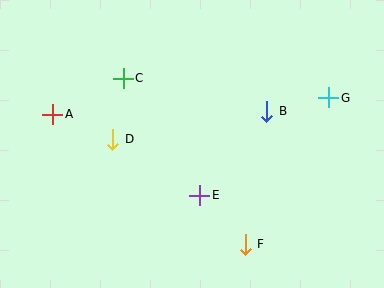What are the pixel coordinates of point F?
Point F is at (245, 244).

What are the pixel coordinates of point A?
Point A is at (53, 114).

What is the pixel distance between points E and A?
The distance between E and A is 168 pixels.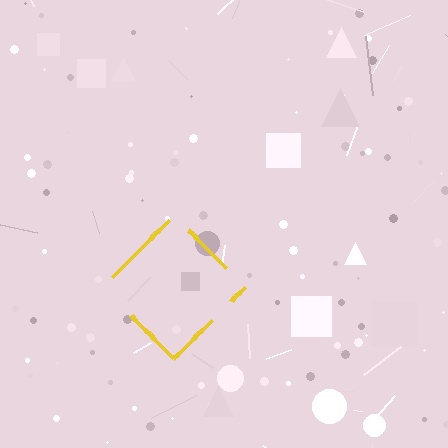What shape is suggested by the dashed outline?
The dashed outline suggests a diamond.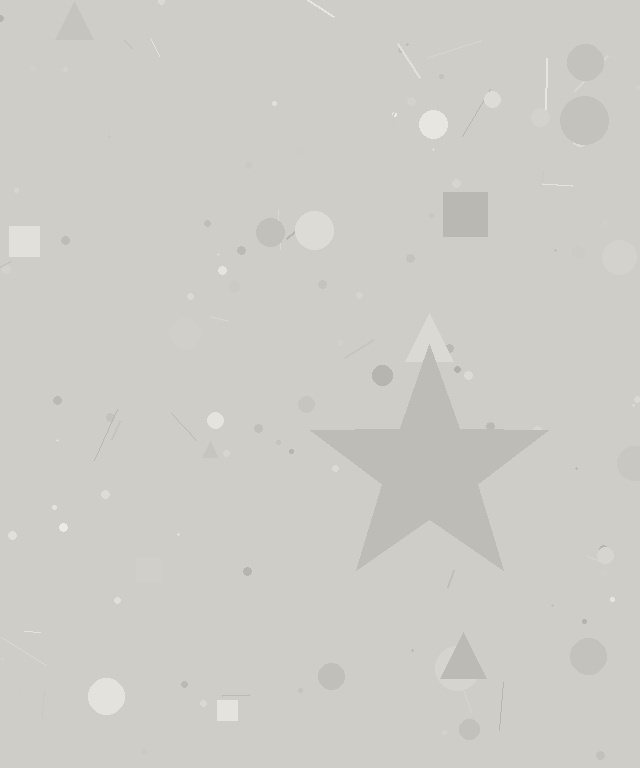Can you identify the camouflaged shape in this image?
The camouflaged shape is a star.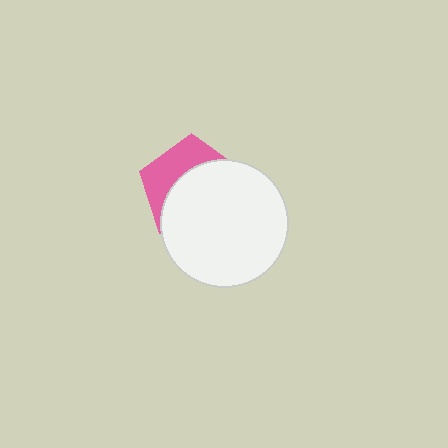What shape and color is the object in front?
The object in front is a white circle.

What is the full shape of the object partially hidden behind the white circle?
The partially hidden object is a pink pentagon.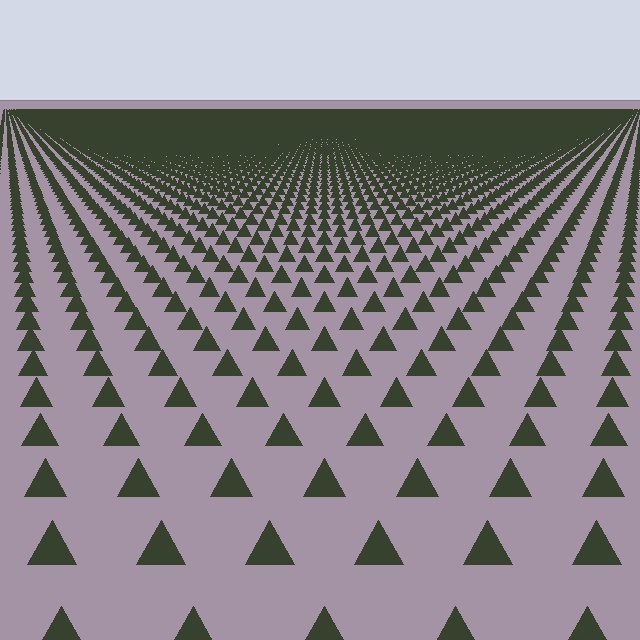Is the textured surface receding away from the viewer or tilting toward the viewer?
The surface is receding away from the viewer. Texture elements get smaller and denser toward the top.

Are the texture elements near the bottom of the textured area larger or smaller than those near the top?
Larger. Near the bottom, elements are closer to the viewer and appear at a bigger on-screen size.